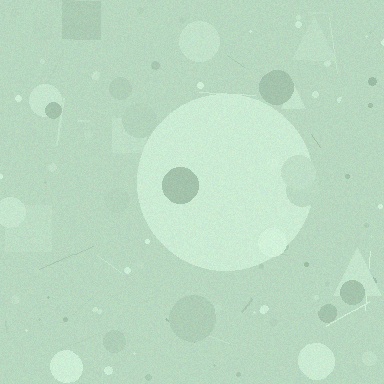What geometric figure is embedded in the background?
A circle is embedded in the background.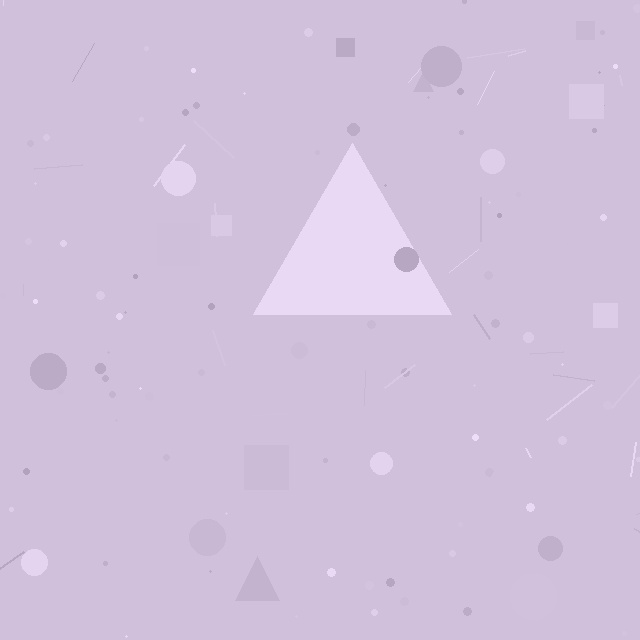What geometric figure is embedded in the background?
A triangle is embedded in the background.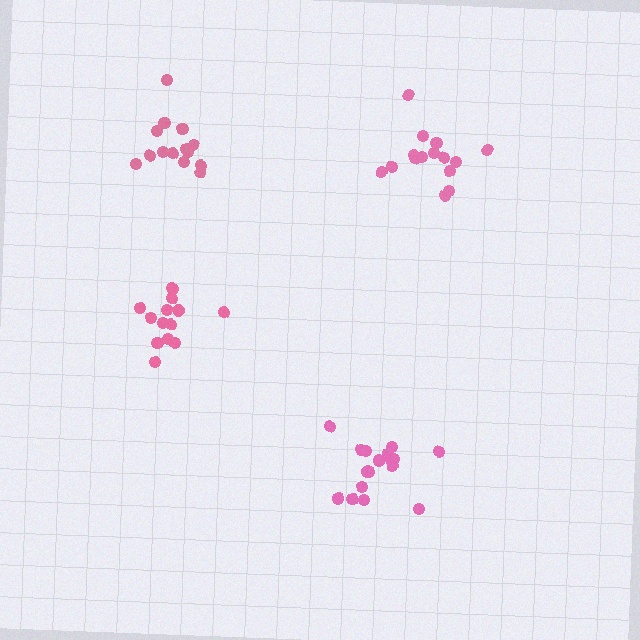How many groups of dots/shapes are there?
There are 4 groups.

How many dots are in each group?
Group 1: 17 dots, Group 2: 15 dots, Group 3: 13 dots, Group 4: 14 dots (59 total).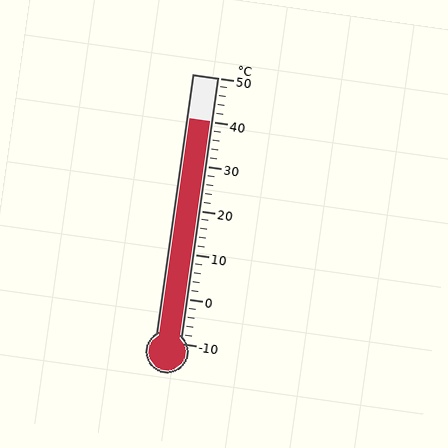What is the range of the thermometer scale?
The thermometer scale ranges from -10°C to 50°C.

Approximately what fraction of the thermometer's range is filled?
The thermometer is filled to approximately 85% of its range.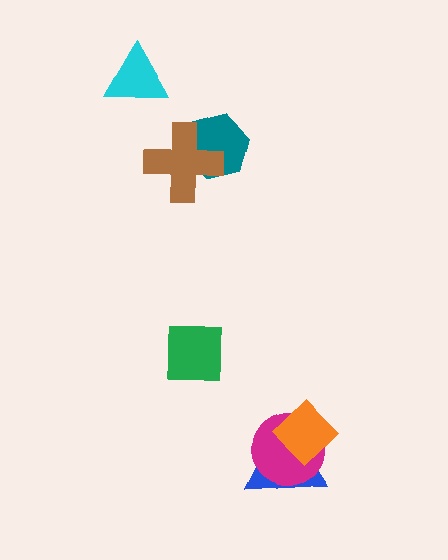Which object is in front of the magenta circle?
The orange diamond is in front of the magenta circle.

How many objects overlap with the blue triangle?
2 objects overlap with the blue triangle.